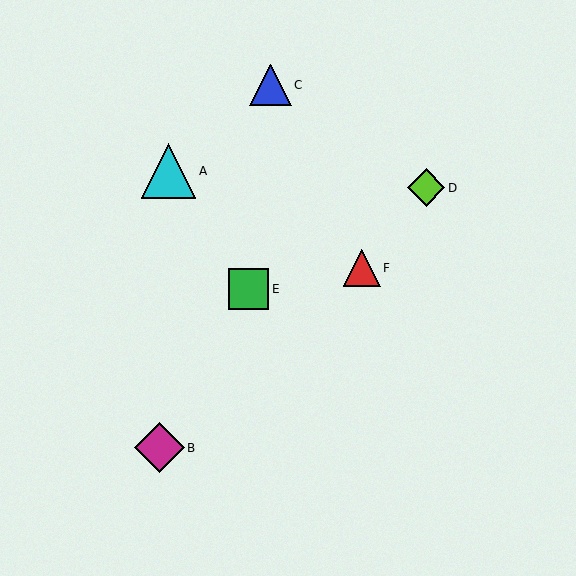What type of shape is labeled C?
Shape C is a blue triangle.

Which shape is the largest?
The cyan triangle (labeled A) is the largest.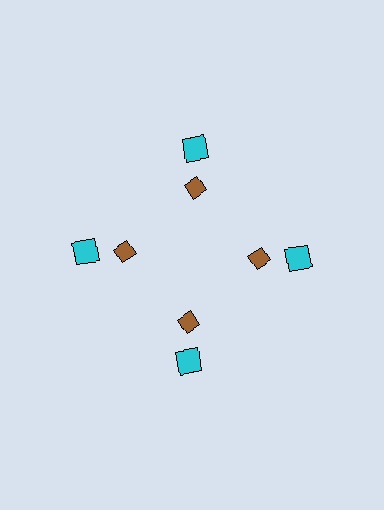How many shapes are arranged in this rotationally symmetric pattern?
There are 8 shapes, arranged in 4 groups of 2.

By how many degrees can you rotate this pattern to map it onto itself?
The pattern maps onto itself every 90 degrees of rotation.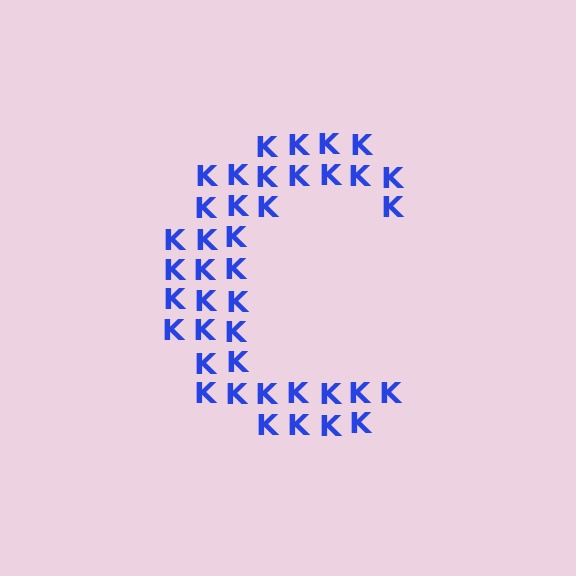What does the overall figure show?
The overall figure shows the letter C.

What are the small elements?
The small elements are letter K's.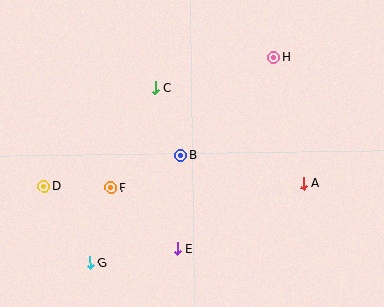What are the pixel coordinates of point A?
Point A is at (304, 184).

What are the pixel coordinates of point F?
Point F is at (111, 188).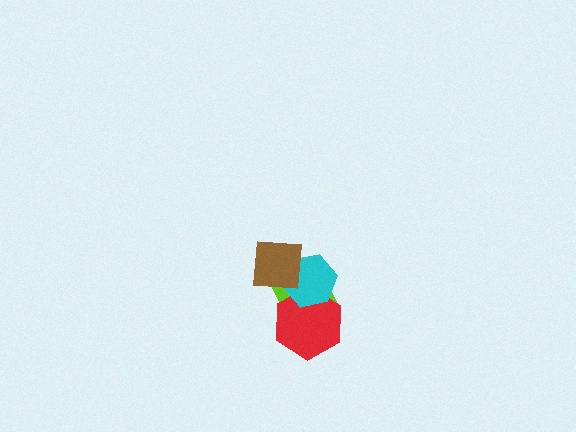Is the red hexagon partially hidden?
Yes, it is partially covered by another shape.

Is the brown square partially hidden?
No, no other shape covers it.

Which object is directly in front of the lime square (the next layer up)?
The red hexagon is directly in front of the lime square.